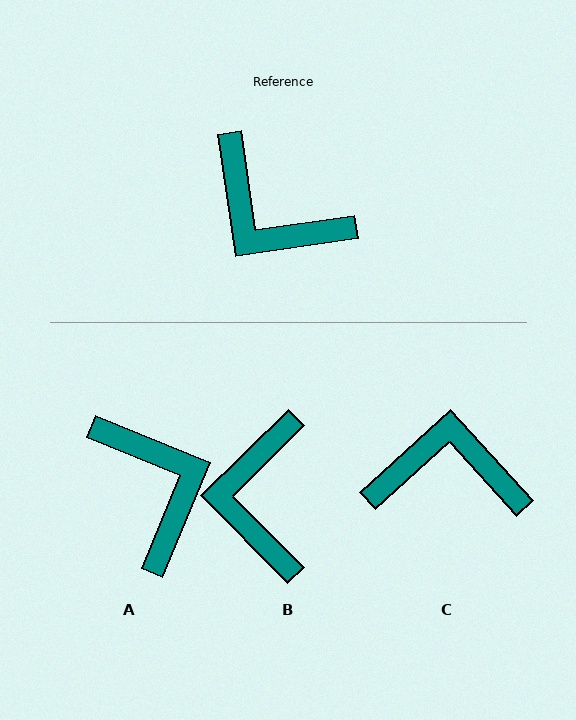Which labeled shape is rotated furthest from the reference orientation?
A, about 149 degrees away.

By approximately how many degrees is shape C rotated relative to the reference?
Approximately 146 degrees clockwise.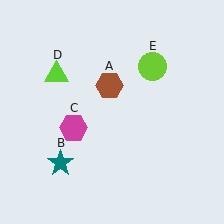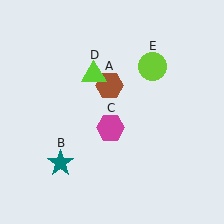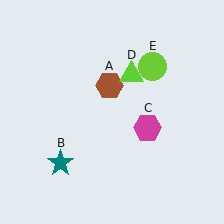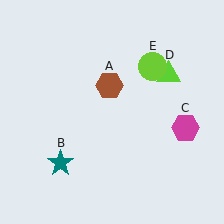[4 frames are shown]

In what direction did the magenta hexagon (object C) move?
The magenta hexagon (object C) moved right.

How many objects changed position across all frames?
2 objects changed position: magenta hexagon (object C), lime triangle (object D).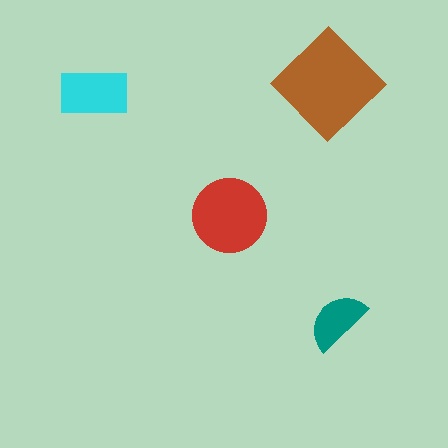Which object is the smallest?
The teal semicircle.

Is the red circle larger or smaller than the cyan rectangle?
Larger.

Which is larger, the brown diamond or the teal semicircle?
The brown diamond.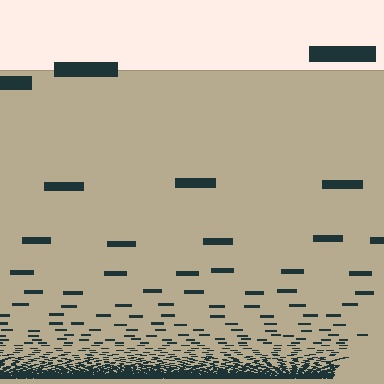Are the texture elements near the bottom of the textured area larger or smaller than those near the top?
Smaller. The gradient is inverted — elements near the bottom are smaller and denser.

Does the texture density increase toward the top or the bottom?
Density increases toward the bottom.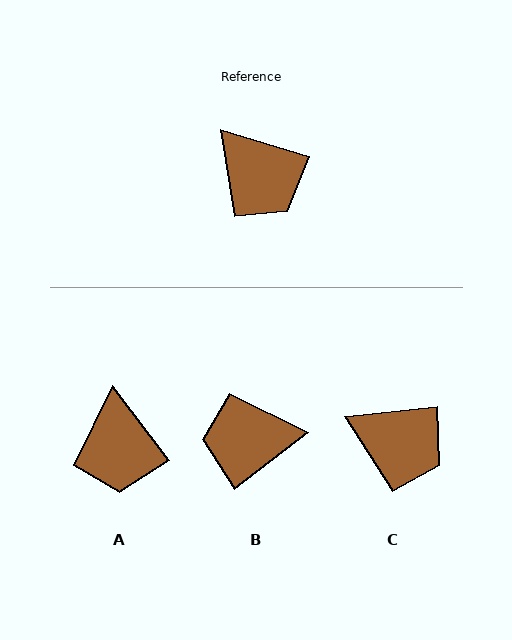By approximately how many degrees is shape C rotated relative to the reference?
Approximately 23 degrees counter-clockwise.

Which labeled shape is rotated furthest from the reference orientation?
B, about 126 degrees away.